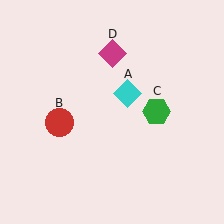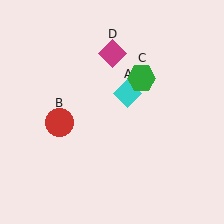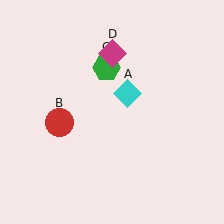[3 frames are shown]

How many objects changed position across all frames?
1 object changed position: green hexagon (object C).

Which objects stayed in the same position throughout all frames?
Cyan diamond (object A) and red circle (object B) and magenta diamond (object D) remained stationary.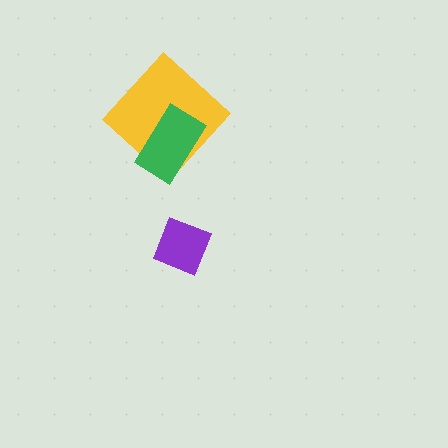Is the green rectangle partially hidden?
No, no other shape covers it.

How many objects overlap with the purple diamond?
0 objects overlap with the purple diamond.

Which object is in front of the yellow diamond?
The green rectangle is in front of the yellow diamond.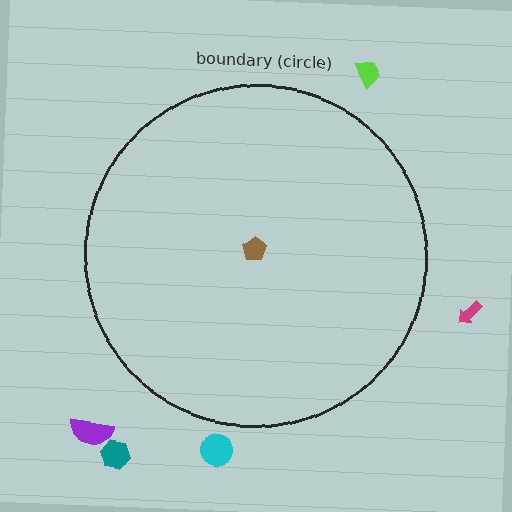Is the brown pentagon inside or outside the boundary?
Inside.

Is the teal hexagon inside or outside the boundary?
Outside.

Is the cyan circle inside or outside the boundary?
Outside.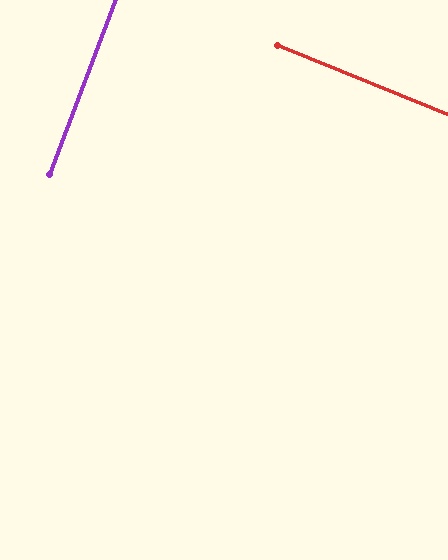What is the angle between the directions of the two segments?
Approximately 88 degrees.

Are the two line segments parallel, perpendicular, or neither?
Perpendicular — they meet at approximately 88°.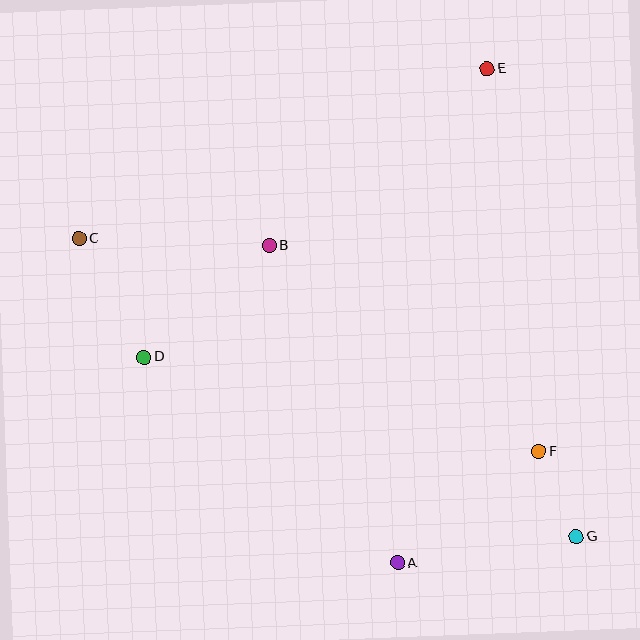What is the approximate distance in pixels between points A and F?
The distance between A and F is approximately 180 pixels.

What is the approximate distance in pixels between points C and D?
The distance between C and D is approximately 135 pixels.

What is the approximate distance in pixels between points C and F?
The distance between C and F is approximately 507 pixels.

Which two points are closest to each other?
Points F and G are closest to each other.